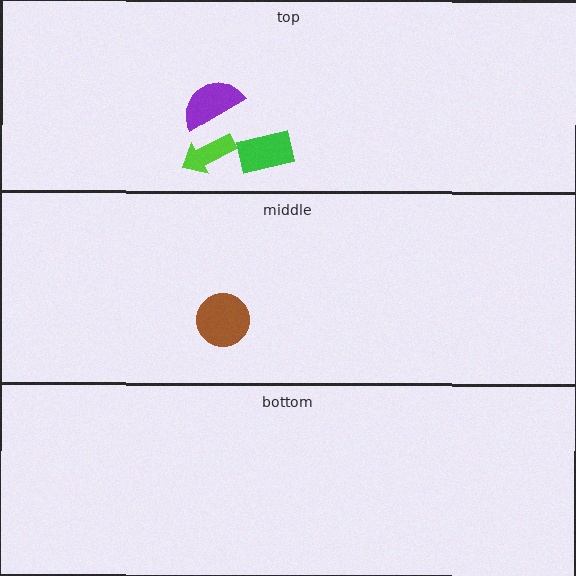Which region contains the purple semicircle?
The top region.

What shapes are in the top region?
The purple semicircle, the lime arrow, the green rectangle.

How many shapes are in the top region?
3.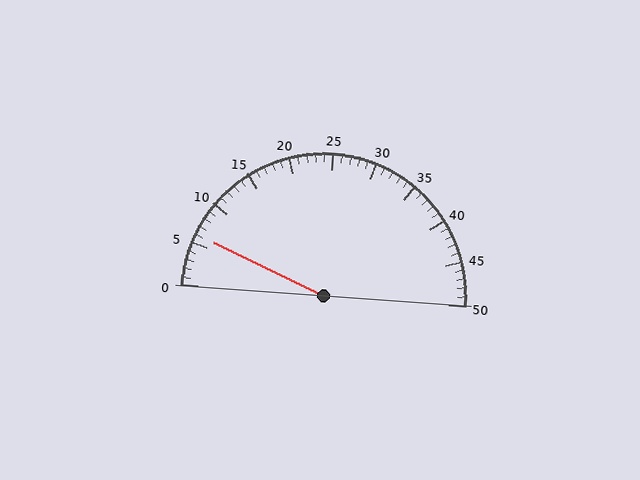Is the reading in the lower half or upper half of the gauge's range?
The reading is in the lower half of the range (0 to 50).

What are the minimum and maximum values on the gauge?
The gauge ranges from 0 to 50.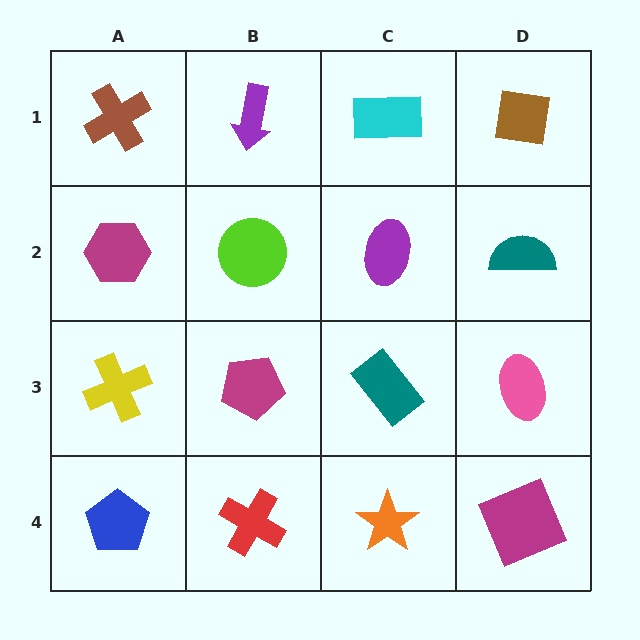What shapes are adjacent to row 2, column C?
A cyan rectangle (row 1, column C), a teal rectangle (row 3, column C), a lime circle (row 2, column B), a teal semicircle (row 2, column D).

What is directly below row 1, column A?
A magenta hexagon.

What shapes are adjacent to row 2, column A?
A brown cross (row 1, column A), a yellow cross (row 3, column A), a lime circle (row 2, column B).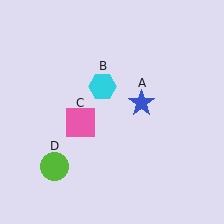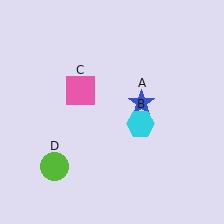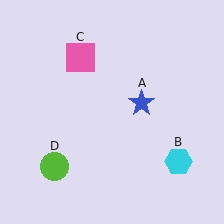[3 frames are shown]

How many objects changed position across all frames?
2 objects changed position: cyan hexagon (object B), pink square (object C).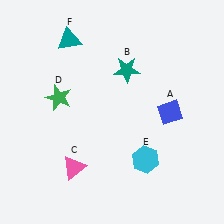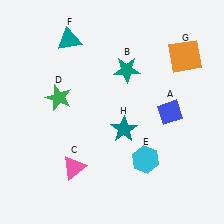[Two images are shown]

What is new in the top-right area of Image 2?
An orange square (G) was added in the top-right area of Image 2.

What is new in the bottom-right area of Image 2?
A teal star (H) was added in the bottom-right area of Image 2.